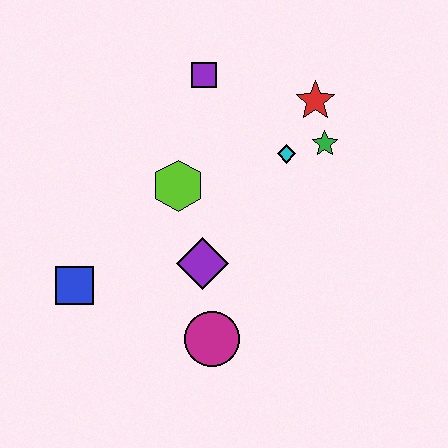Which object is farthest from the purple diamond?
The red star is farthest from the purple diamond.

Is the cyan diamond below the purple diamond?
No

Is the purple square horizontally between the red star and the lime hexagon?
Yes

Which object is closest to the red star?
The green star is closest to the red star.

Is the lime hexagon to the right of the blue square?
Yes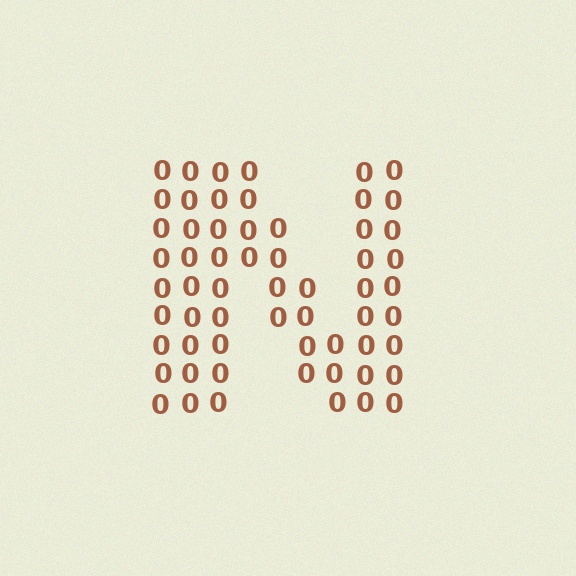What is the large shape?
The large shape is the letter N.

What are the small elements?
The small elements are digit 0's.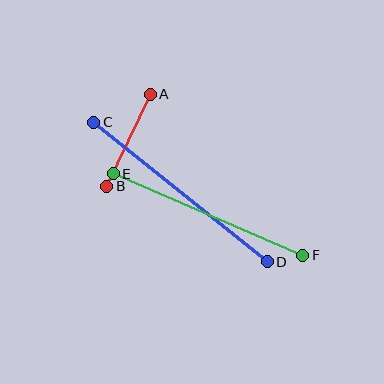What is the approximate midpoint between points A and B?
The midpoint is at approximately (128, 140) pixels.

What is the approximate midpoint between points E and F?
The midpoint is at approximately (208, 214) pixels.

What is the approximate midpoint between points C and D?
The midpoint is at approximately (181, 192) pixels.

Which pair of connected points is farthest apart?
Points C and D are farthest apart.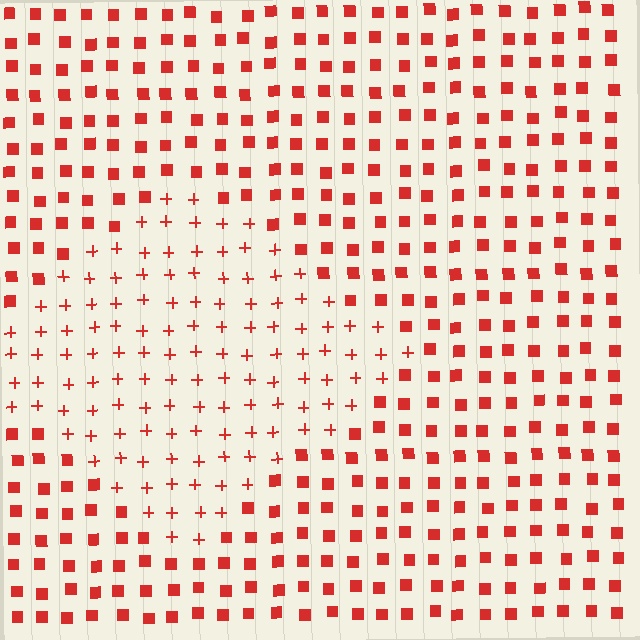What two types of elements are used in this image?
The image uses plus signs inside the diamond region and squares outside it.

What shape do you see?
I see a diamond.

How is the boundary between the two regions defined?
The boundary is defined by a change in element shape: plus signs inside vs. squares outside. All elements share the same color and spacing.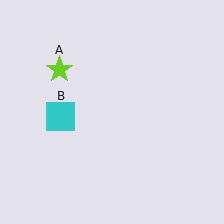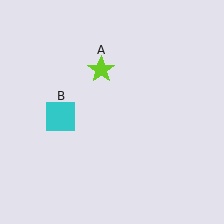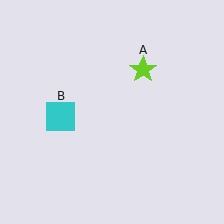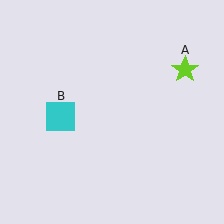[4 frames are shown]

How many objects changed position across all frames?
1 object changed position: lime star (object A).